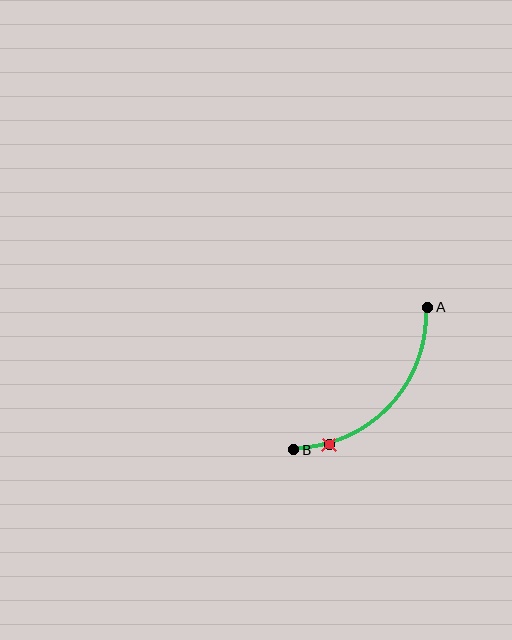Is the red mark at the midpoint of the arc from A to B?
No. The red mark lies on the arc but is closer to endpoint B. The arc midpoint would be at the point on the curve equidistant along the arc from both A and B.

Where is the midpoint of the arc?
The arc midpoint is the point on the curve farthest from the straight line joining A and B. It sits below and to the right of that line.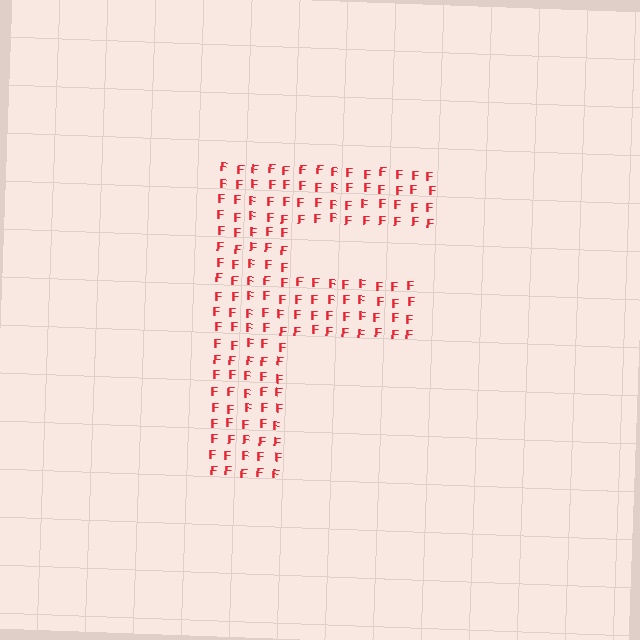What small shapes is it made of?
It is made of small letter F's.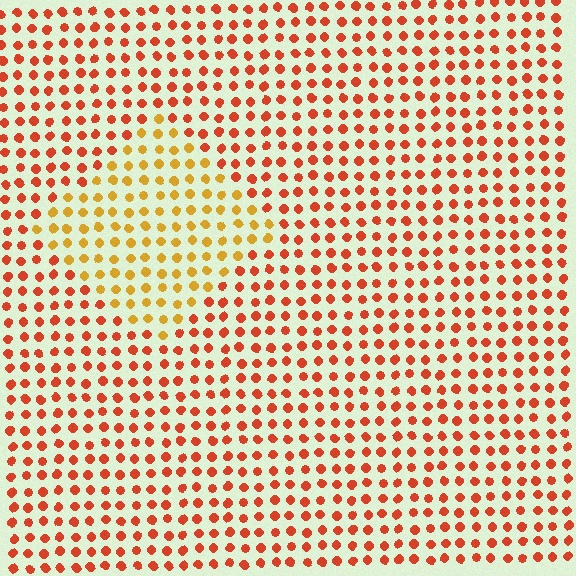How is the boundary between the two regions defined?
The boundary is defined purely by a slight shift in hue (about 34 degrees). Spacing, size, and orientation are identical on both sides.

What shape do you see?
I see a diamond.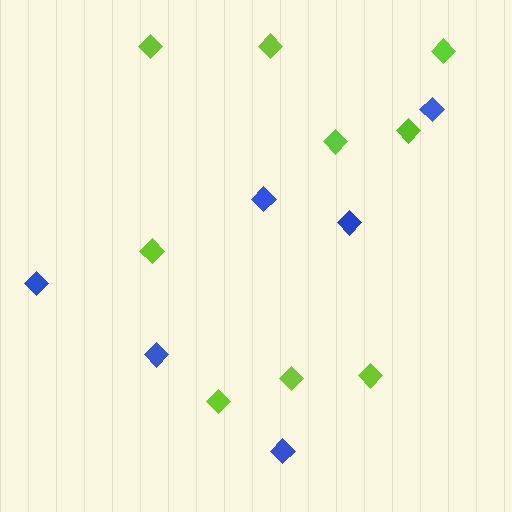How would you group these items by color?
There are 2 groups: one group of blue diamonds (6) and one group of lime diamonds (9).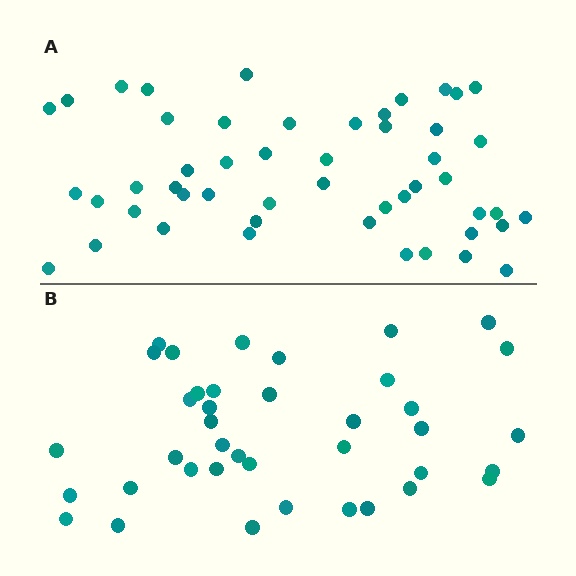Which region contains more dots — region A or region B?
Region A (the top region) has more dots.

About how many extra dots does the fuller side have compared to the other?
Region A has roughly 12 or so more dots than region B.